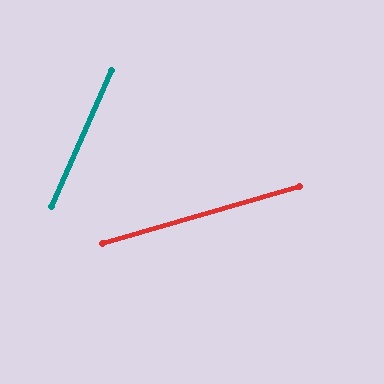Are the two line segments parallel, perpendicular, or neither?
Neither parallel nor perpendicular — they differ by about 50°.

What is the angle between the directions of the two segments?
Approximately 50 degrees.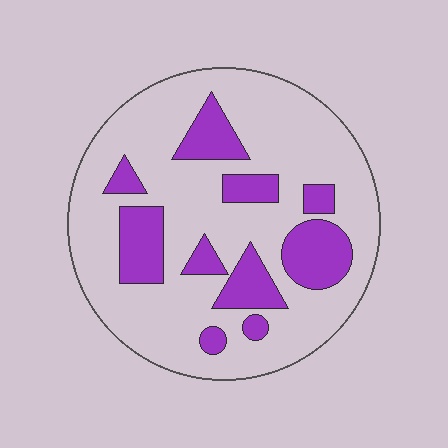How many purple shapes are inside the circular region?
10.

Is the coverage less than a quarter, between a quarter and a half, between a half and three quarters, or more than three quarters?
Less than a quarter.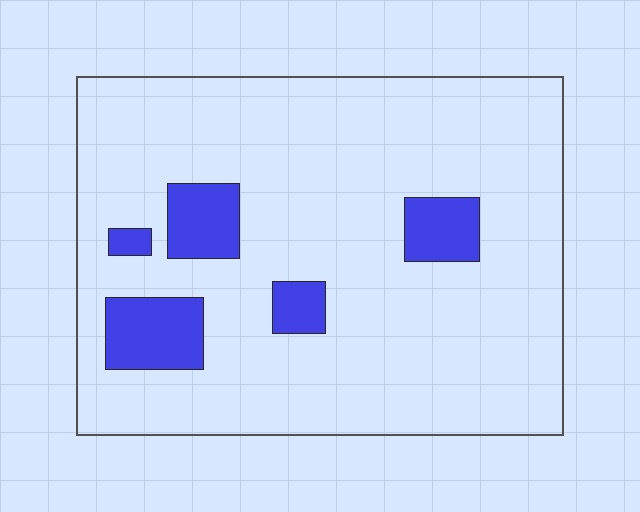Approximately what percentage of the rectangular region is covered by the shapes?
Approximately 10%.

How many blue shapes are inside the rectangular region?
5.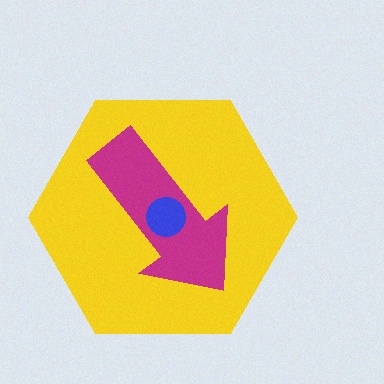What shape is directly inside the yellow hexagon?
The magenta arrow.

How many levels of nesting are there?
3.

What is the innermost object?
The blue circle.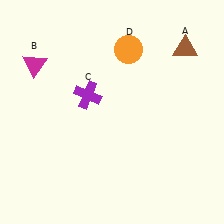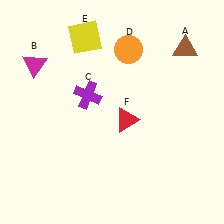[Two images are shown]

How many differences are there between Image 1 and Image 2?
There are 2 differences between the two images.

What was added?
A yellow square (E), a red triangle (F) were added in Image 2.